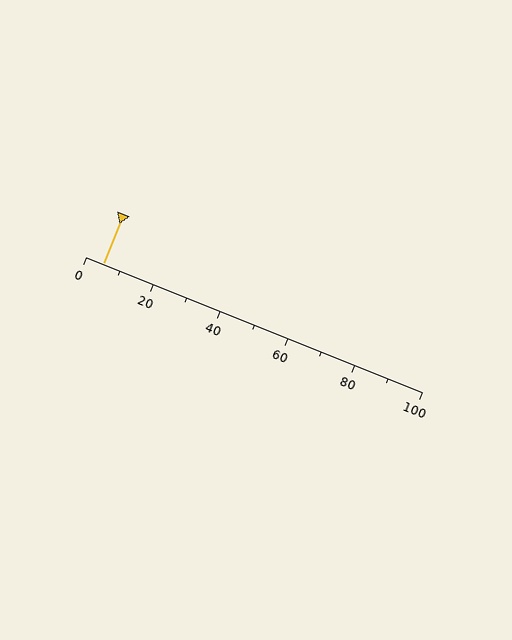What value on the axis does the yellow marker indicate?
The marker indicates approximately 5.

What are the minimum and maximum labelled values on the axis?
The axis runs from 0 to 100.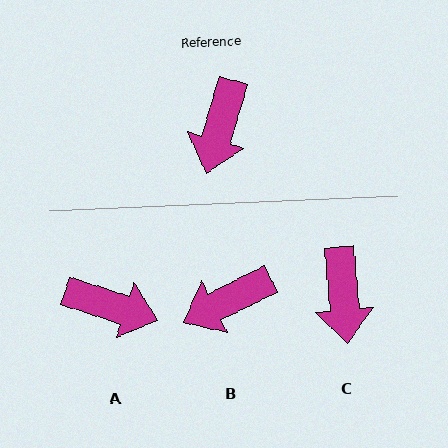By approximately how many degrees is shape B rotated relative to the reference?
Approximately 47 degrees clockwise.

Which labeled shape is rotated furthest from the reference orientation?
A, about 88 degrees away.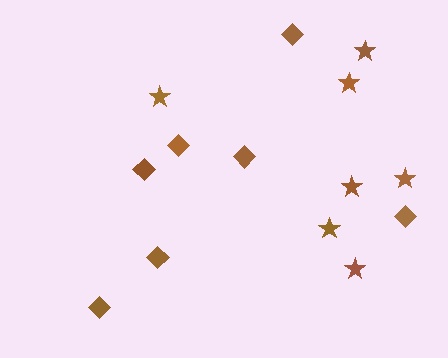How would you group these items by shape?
There are 2 groups: one group of diamonds (7) and one group of stars (7).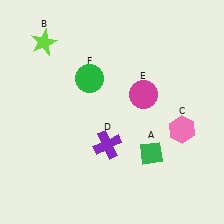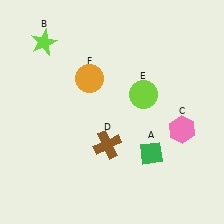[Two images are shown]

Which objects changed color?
D changed from purple to brown. E changed from magenta to lime. F changed from green to orange.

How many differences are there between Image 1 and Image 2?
There are 3 differences between the two images.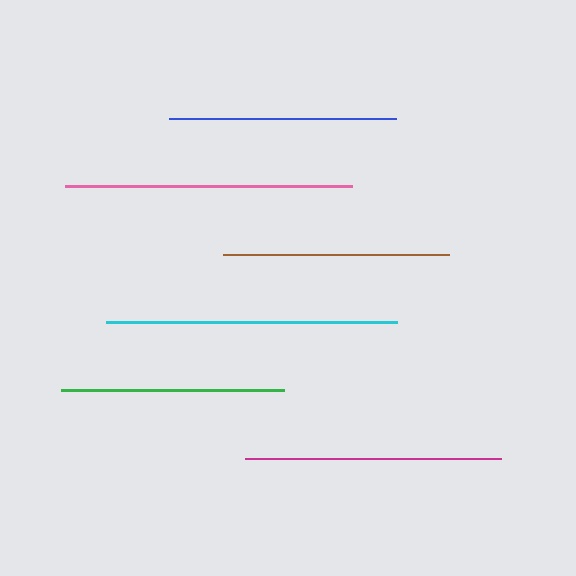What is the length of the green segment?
The green segment is approximately 223 pixels long.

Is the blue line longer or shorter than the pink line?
The pink line is longer than the blue line.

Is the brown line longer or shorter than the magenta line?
The magenta line is longer than the brown line.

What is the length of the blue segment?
The blue segment is approximately 227 pixels long.